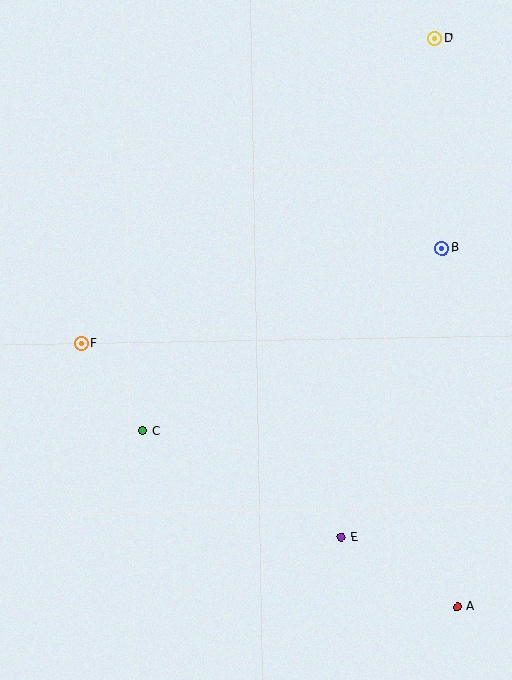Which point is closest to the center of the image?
Point C at (143, 431) is closest to the center.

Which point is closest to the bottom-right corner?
Point A is closest to the bottom-right corner.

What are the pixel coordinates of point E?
Point E is at (341, 537).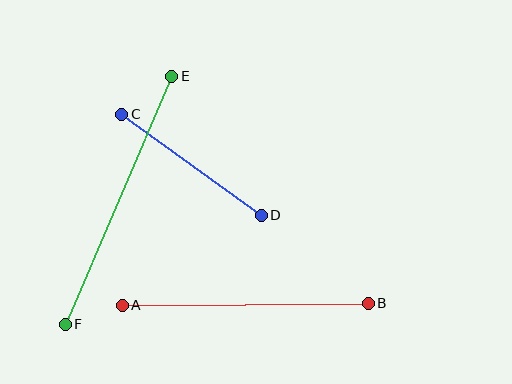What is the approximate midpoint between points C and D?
The midpoint is at approximately (191, 165) pixels.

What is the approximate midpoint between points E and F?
The midpoint is at approximately (119, 200) pixels.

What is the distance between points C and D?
The distance is approximately 172 pixels.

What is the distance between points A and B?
The distance is approximately 246 pixels.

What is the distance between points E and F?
The distance is approximately 270 pixels.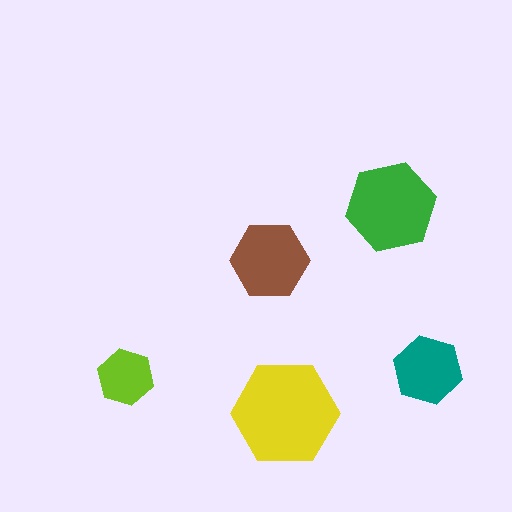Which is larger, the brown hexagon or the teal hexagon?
The brown one.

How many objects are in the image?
There are 5 objects in the image.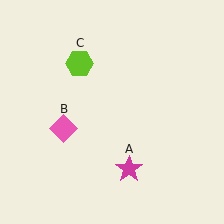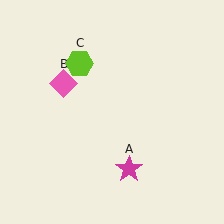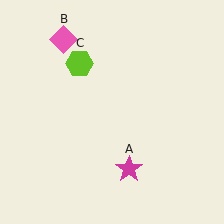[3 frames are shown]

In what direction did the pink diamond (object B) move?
The pink diamond (object B) moved up.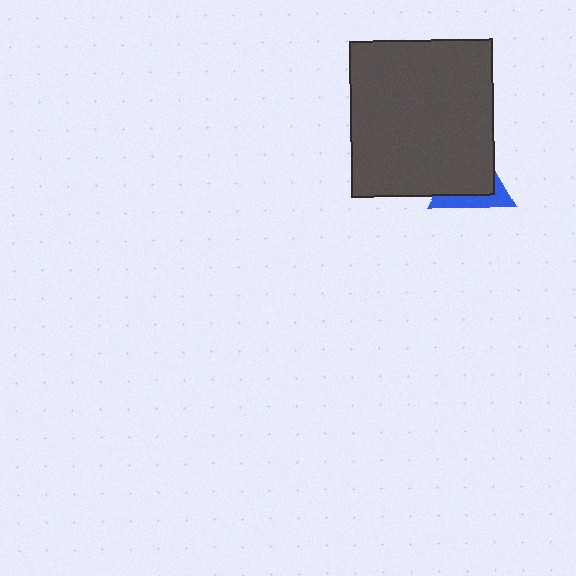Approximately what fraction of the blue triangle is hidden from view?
Roughly 67% of the blue triangle is hidden behind the dark gray rectangle.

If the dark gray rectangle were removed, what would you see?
You would see the complete blue triangle.